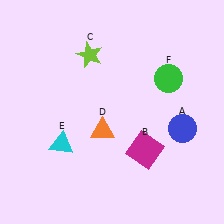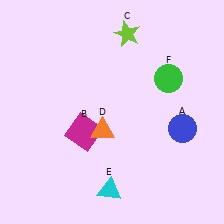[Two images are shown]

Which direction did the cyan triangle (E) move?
The cyan triangle (E) moved right.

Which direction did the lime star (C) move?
The lime star (C) moved right.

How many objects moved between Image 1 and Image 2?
3 objects moved between the two images.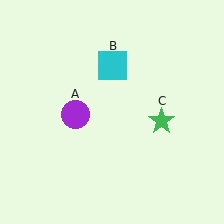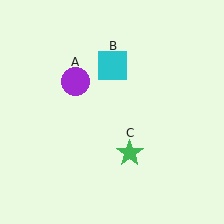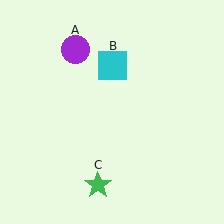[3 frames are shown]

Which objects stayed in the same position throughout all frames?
Cyan square (object B) remained stationary.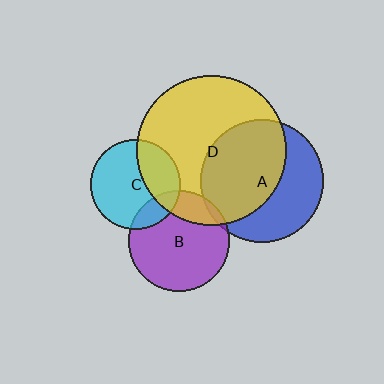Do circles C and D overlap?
Yes.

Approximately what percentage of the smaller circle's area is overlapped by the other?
Approximately 35%.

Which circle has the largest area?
Circle D (yellow).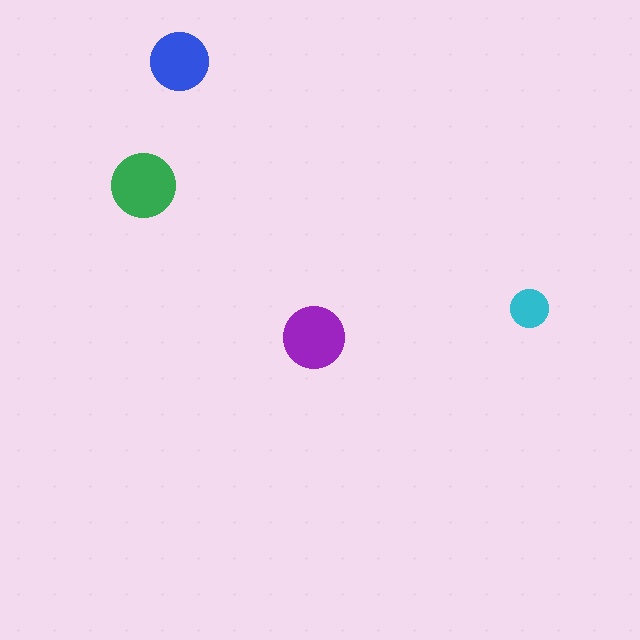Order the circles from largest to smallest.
the green one, the purple one, the blue one, the cyan one.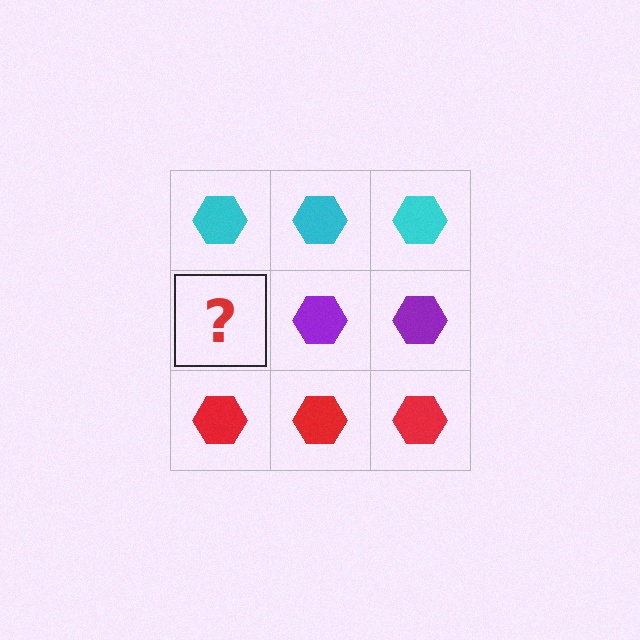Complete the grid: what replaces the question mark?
The question mark should be replaced with a purple hexagon.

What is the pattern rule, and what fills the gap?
The rule is that each row has a consistent color. The gap should be filled with a purple hexagon.